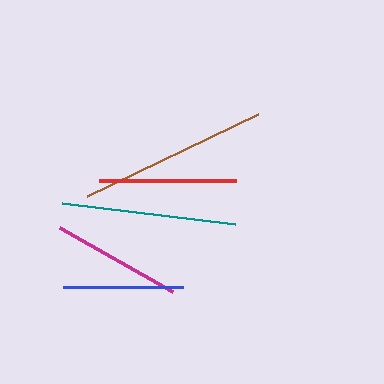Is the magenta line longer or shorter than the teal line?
The teal line is longer than the magenta line.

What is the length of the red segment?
The red segment is approximately 137 pixels long.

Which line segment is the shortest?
The blue line is the shortest at approximately 120 pixels.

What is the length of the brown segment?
The brown segment is approximately 190 pixels long.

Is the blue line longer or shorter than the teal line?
The teal line is longer than the blue line.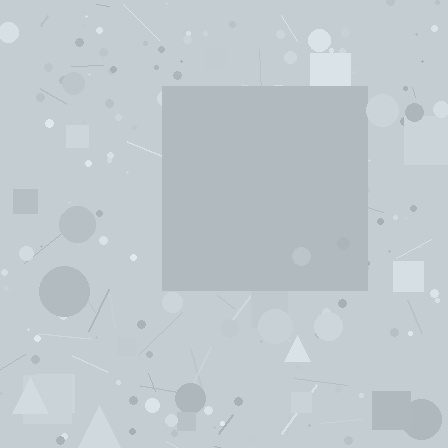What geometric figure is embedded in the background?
A square is embedded in the background.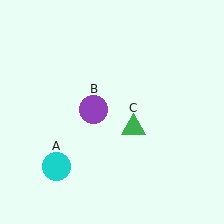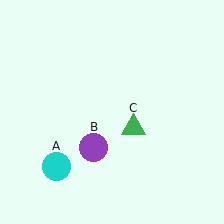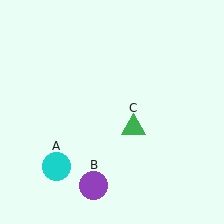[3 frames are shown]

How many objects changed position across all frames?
1 object changed position: purple circle (object B).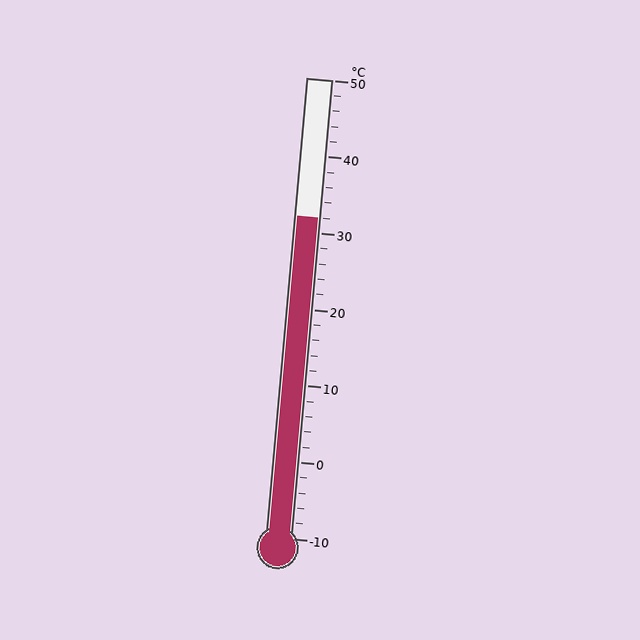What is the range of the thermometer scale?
The thermometer scale ranges from -10°C to 50°C.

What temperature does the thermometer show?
The thermometer shows approximately 32°C.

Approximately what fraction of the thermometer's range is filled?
The thermometer is filled to approximately 70% of its range.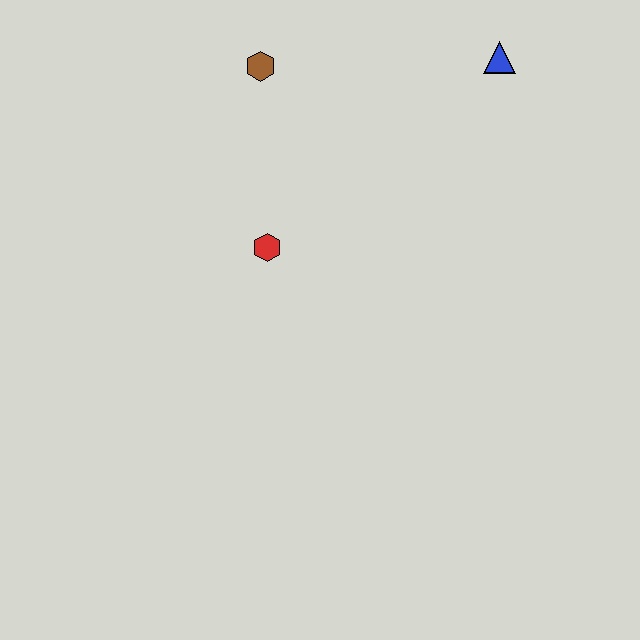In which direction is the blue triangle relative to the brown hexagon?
The blue triangle is to the right of the brown hexagon.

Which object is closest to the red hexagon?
The brown hexagon is closest to the red hexagon.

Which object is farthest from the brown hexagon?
The blue triangle is farthest from the brown hexagon.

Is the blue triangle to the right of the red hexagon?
Yes